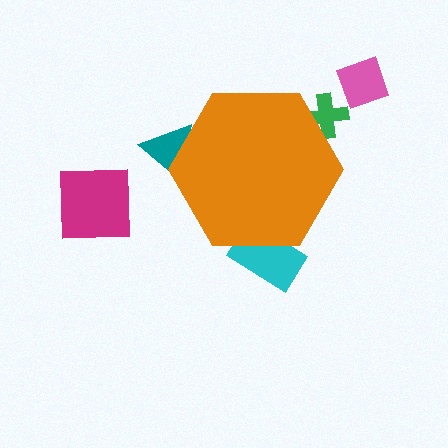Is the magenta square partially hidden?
No, the magenta square is fully visible.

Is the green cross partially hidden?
Yes, the green cross is partially hidden behind the orange hexagon.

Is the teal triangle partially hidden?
Yes, the teal triangle is partially hidden behind the orange hexagon.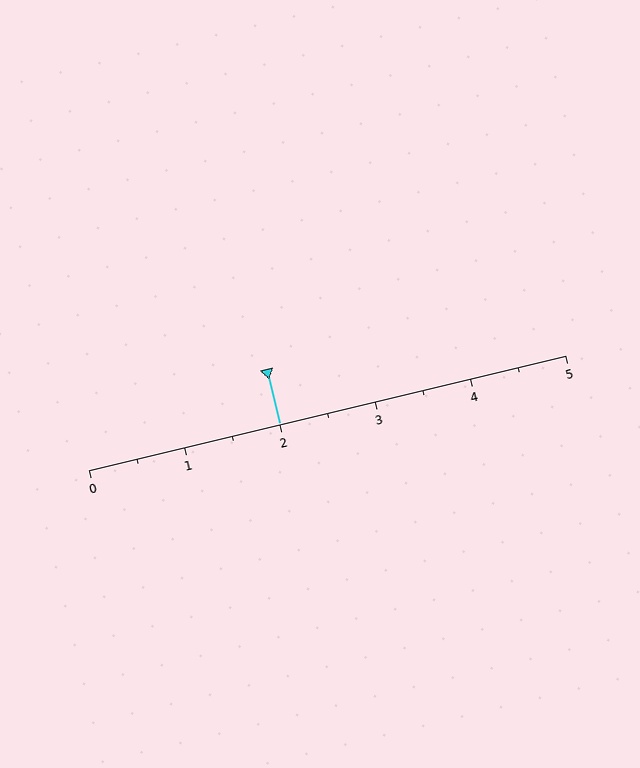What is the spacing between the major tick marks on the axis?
The major ticks are spaced 1 apart.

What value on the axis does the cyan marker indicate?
The marker indicates approximately 2.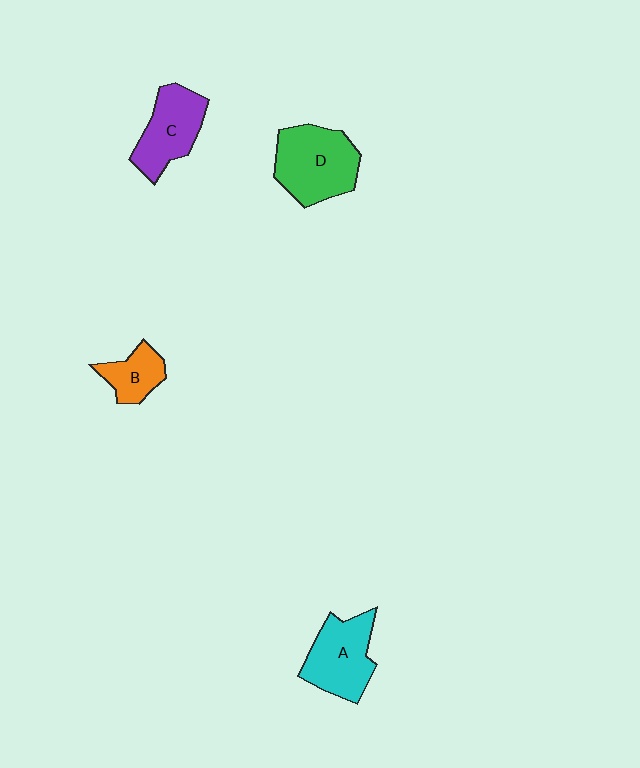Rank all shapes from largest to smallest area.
From largest to smallest: D (green), A (cyan), C (purple), B (orange).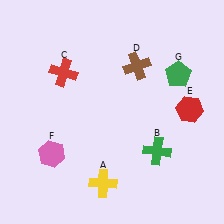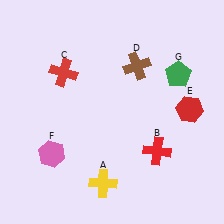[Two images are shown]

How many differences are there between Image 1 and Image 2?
There is 1 difference between the two images.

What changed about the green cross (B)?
In Image 1, B is green. In Image 2, it changed to red.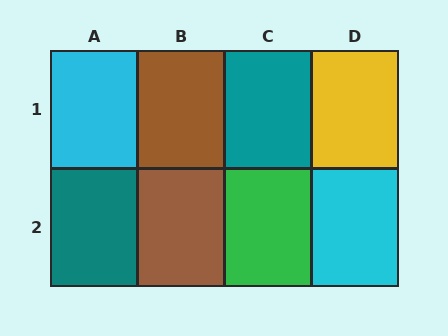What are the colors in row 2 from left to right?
Teal, brown, green, cyan.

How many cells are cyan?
2 cells are cyan.